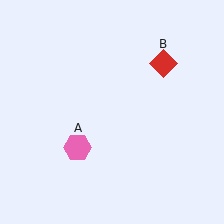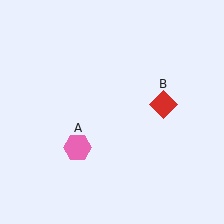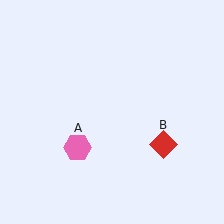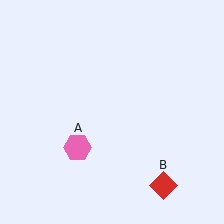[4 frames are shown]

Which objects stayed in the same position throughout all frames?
Pink hexagon (object A) remained stationary.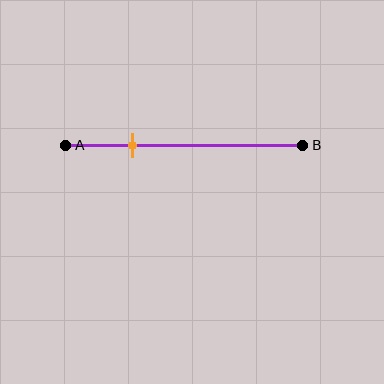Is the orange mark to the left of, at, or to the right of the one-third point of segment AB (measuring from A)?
The orange mark is to the left of the one-third point of segment AB.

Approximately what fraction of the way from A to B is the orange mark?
The orange mark is approximately 30% of the way from A to B.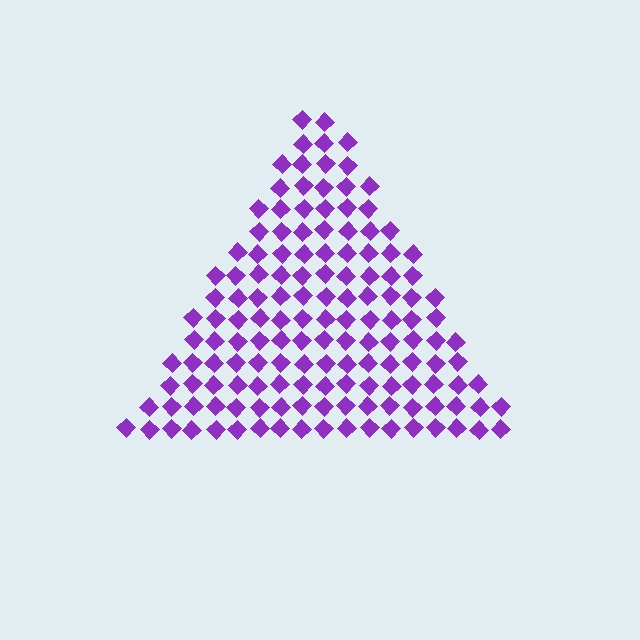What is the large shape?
The large shape is a triangle.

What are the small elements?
The small elements are diamonds.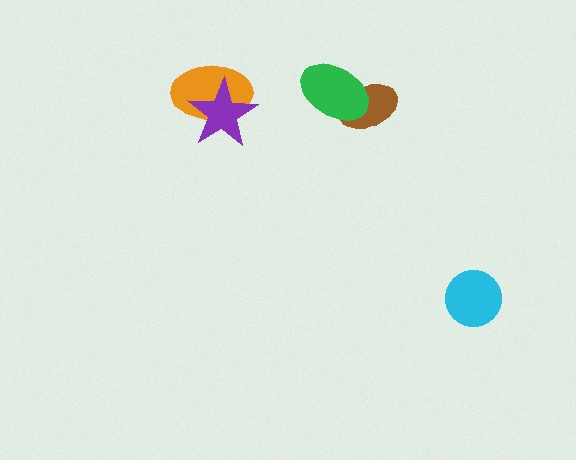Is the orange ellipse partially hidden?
Yes, it is partially covered by another shape.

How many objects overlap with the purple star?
1 object overlaps with the purple star.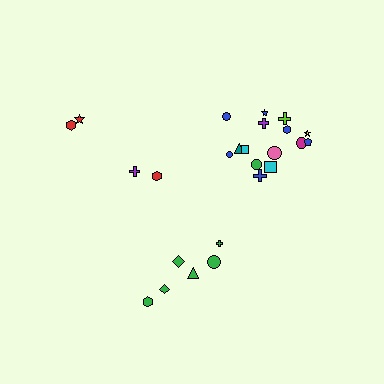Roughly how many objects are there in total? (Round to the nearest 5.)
Roughly 25 objects in total.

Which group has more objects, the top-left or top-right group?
The top-right group.